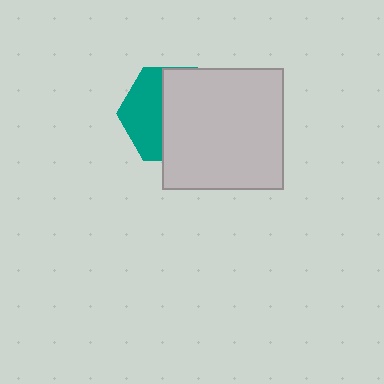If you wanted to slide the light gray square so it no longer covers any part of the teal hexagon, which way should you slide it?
Slide it right — that is the most direct way to separate the two shapes.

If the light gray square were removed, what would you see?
You would see the complete teal hexagon.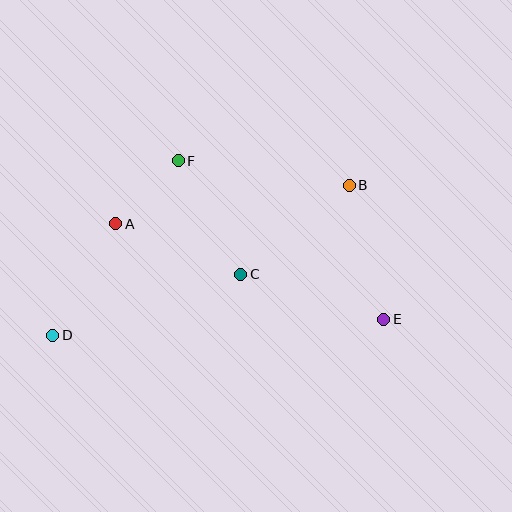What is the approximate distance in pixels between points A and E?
The distance between A and E is approximately 284 pixels.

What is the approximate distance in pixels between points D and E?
The distance between D and E is approximately 331 pixels.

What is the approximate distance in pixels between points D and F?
The distance between D and F is approximately 215 pixels.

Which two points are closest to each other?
Points A and F are closest to each other.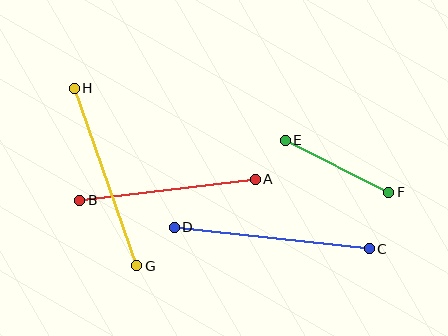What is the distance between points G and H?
The distance is approximately 189 pixels.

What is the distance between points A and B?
The distance is approximately 177 pixels.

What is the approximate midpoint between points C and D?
The midpoint is at approximately (272, 238) pixels.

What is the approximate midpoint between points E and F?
The midpoint is at approximately (337, 166) pixels.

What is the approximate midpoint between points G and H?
The midpoint is at approximately (106, 177) pixels.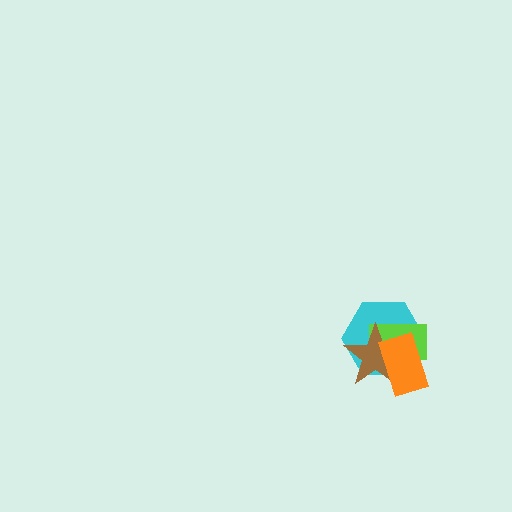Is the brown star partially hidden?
Yes, it is partially covered by another shape.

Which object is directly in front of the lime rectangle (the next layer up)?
The brown star is directly in front of the lime rectangle.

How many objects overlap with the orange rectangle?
3 objects overlap with the orange rectangle.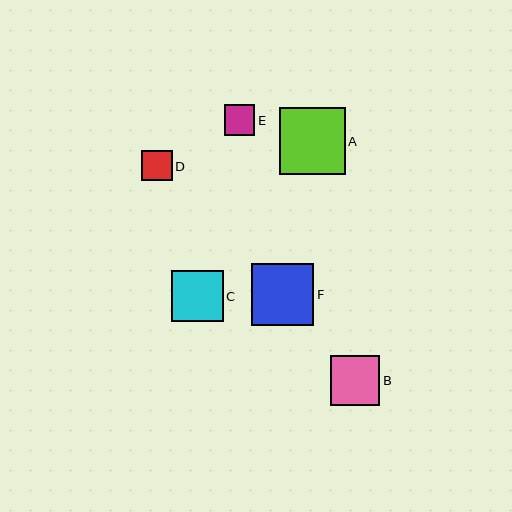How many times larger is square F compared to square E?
Square F is approximately 2.0 times the size of square E.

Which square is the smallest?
Square D is the smallest with a size of approximately 30 pixels.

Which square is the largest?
Square A is the largest with a size of approximately 66 pixels.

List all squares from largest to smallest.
From largest to smallest: A, F, C, B, E, D.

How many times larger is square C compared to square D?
Square C is approximately 1.7 times the size of square D.